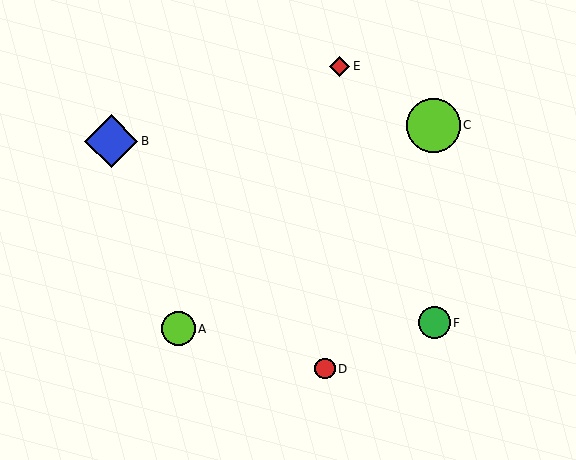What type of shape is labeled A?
Shape A is a lime circle.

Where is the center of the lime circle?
The center of the lime circle is at (434, 125).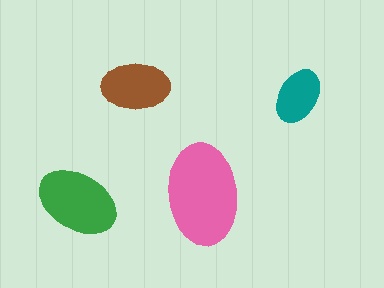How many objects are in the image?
There are 4 objects in the image.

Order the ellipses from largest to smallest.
the pink one, the green one, the brown one, the teal one.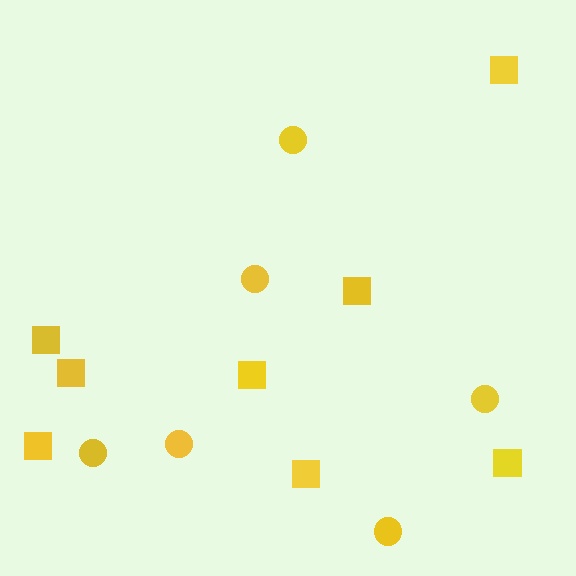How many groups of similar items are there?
There are 2 groups: one group of squares (8) and one group of circles (6).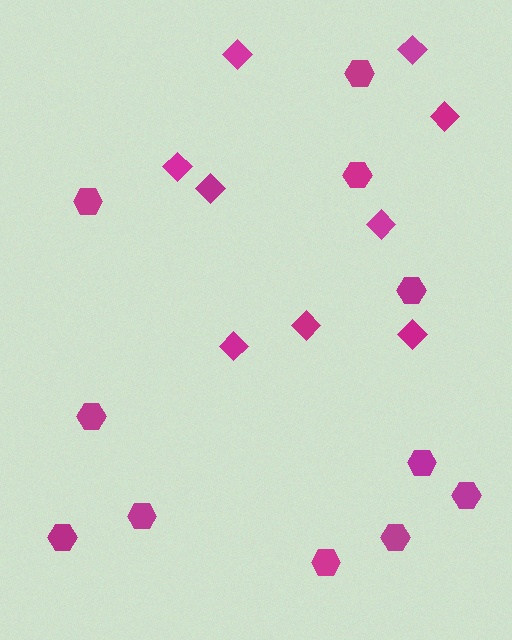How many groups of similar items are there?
There are 2 groups: one group of hexagons (11) and one group of diamonds (9).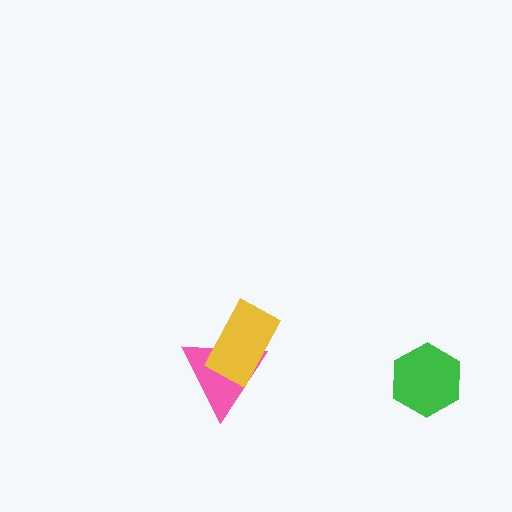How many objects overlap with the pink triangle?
1 object overlaps with the pink triangle.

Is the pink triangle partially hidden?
Yes, it is partially covered by another shape.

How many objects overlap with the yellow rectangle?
1 object overlaps with the yellow rectangle.